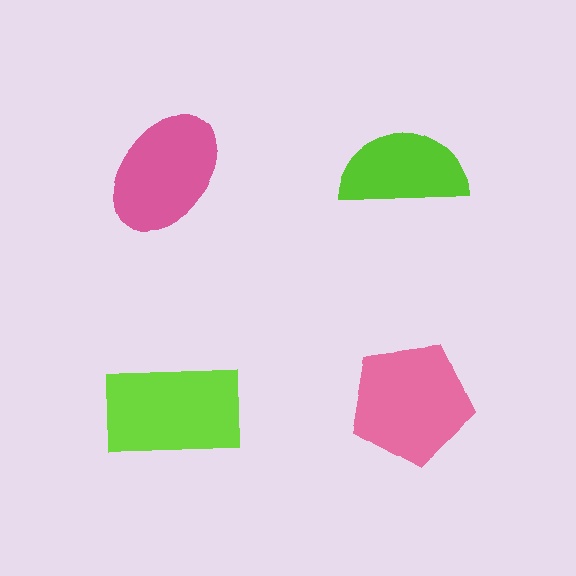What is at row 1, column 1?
A pink ellipse.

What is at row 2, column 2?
A pink pentagon.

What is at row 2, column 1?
A lime rectangle.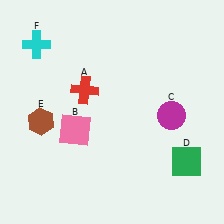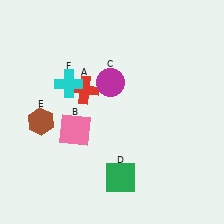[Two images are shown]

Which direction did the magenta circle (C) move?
The magenta circle (C) moved left.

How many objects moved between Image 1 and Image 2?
3 objects moved between the two images.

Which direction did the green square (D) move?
The green square (D) moved left.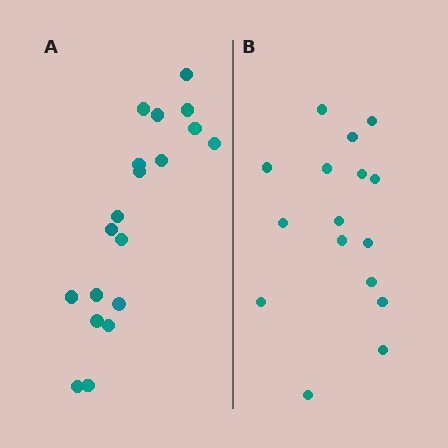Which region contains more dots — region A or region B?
Region A (the left region) has more dots.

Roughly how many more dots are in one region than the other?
Region A has just a few more — roughly 2 or 3 more dots than region B.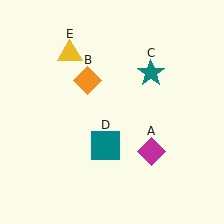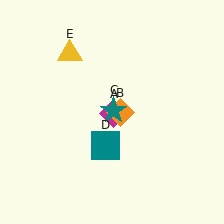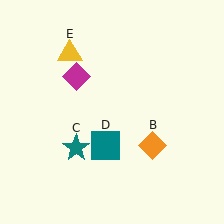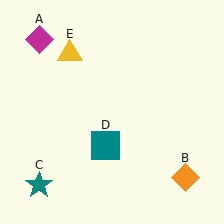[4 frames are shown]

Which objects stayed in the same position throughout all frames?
Teal square (object D) and yellow triangle (object E) remained stationary.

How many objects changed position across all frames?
3 objects changed position: magenta diamond (object A), orange diamond (object B), teal star (object C).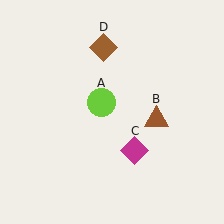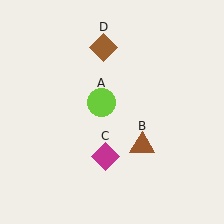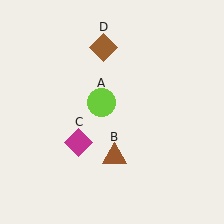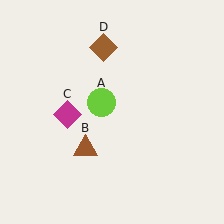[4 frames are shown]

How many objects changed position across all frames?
2 objects changed position: brown triangle (object B), magenta diamond (object C).